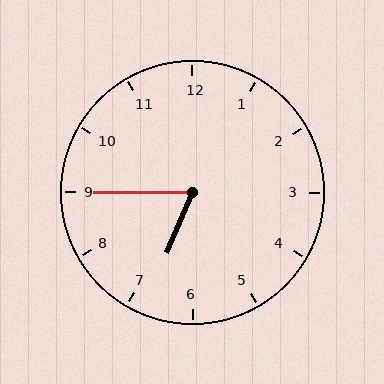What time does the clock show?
6:45.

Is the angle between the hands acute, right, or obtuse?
It is acute.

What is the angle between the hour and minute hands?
Approximately 68 degrees.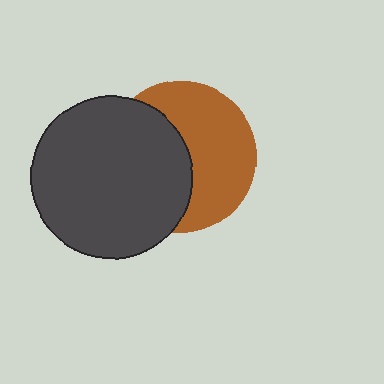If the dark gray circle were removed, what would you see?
You would see the complete brown circle.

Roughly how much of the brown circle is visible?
About half of it is visible (roughly 53%).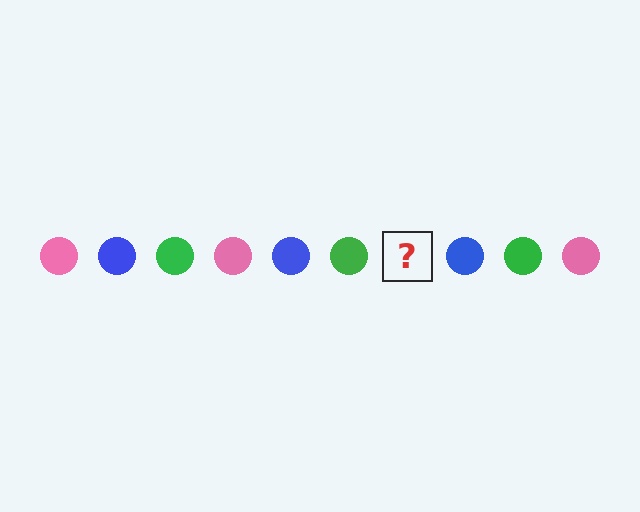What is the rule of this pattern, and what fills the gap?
The rule is that the pattern cycles through pink, blue, green circles. The gap should be filled with a pink circle.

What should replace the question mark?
The question mark should be replaced with a pink circle.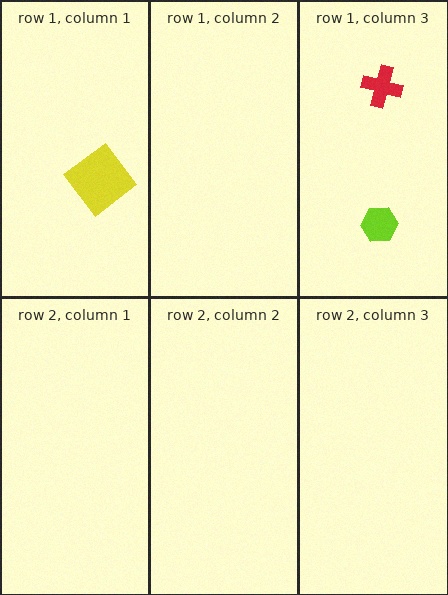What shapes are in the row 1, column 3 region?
The red cross, the lime hexagon.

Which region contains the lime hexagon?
The row 1, column 3 region.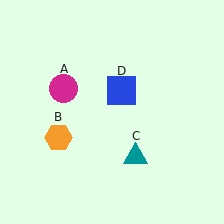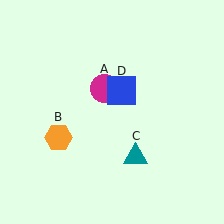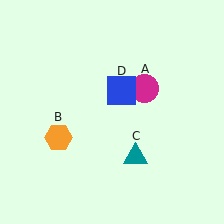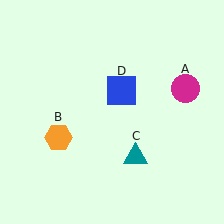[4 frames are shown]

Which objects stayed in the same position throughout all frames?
Orange hexagon (object B) and teal triangle (object C) and blue square (object D) remained stationary.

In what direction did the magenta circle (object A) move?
The magenta circle (object A) moved right.